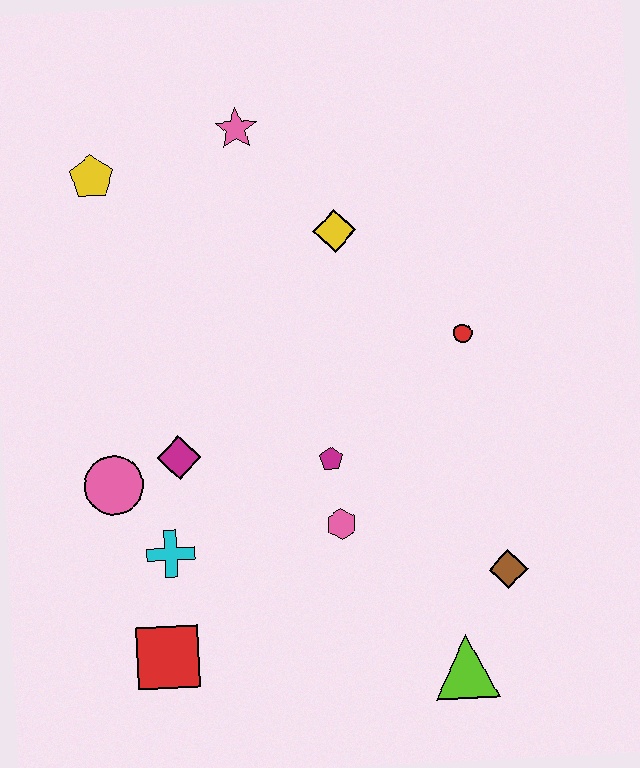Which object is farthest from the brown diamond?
The yellow pentagon is farthest from the brown diamond.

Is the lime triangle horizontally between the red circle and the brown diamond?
No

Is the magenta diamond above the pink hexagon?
Yes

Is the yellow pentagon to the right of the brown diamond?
No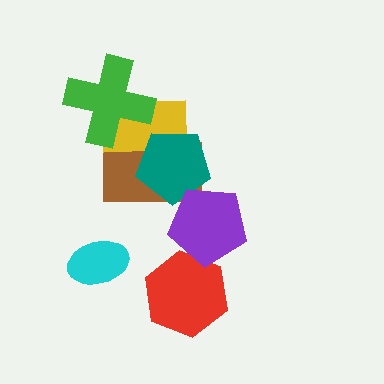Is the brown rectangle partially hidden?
Yes, it is partially covered by another shape.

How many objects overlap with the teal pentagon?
3 objects overlap with the teal pentagon.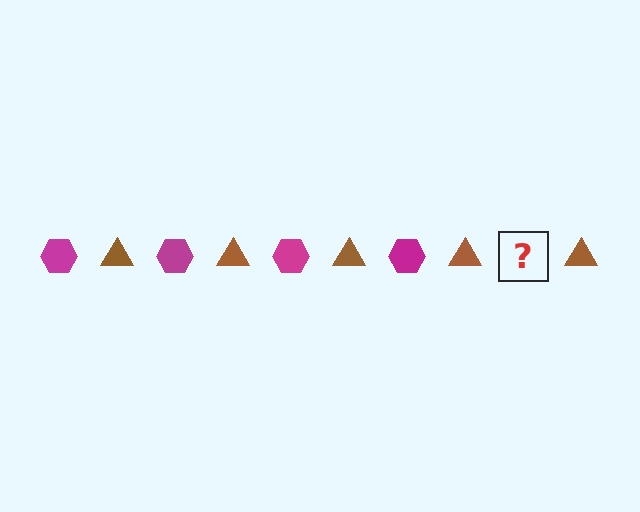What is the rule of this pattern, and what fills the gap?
The rule is that the pattern alternates between magenta hexagon and brown triangle. The gap should be filled with a magenta hexagon.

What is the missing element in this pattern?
The missing element is a magenta hexagon.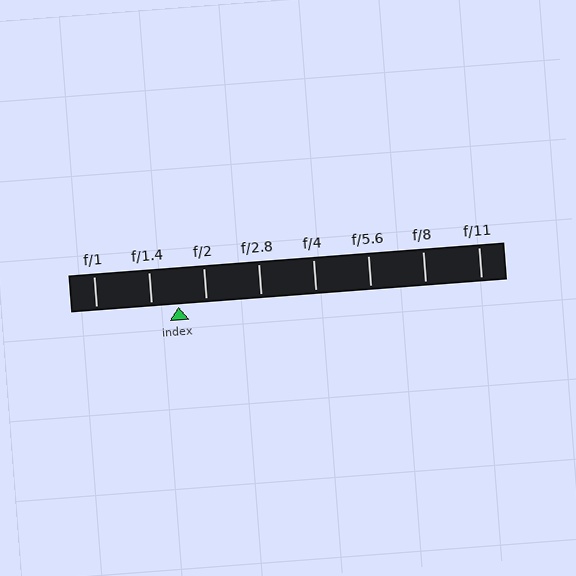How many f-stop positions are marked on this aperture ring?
There are 8 f-stop positions marked.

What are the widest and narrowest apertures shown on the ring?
The widest aperture shown is f/1 and the narrowest is f/11.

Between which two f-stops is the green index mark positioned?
The index mark is between f/1.4 and f/2.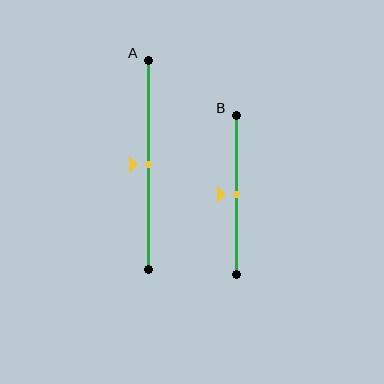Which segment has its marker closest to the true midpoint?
Segment A has its marker closest to the true midpoint.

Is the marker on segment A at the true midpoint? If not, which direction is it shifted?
Yes, the marker on segment A is at the true midpoint.